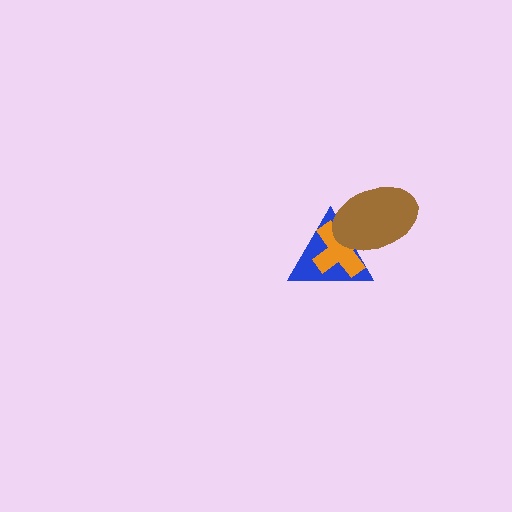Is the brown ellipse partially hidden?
No, no other shape covers it.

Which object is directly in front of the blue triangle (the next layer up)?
The orange cross is directly in front of the blue triangle.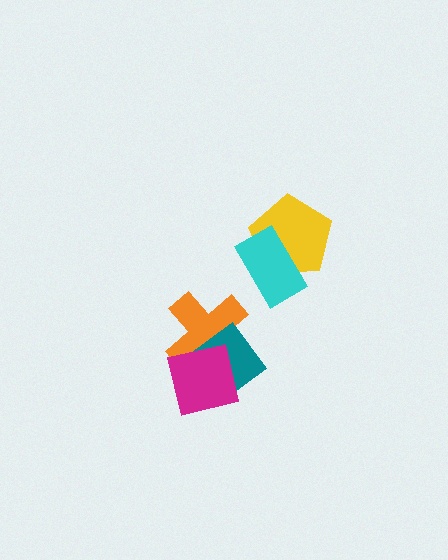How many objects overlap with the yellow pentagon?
1 object overlaps with the yellow pentagon.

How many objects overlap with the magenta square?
2 objects overlap with the magenta square.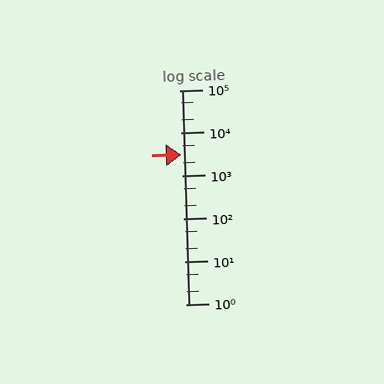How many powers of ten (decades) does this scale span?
The scale spans 5 decades, from 1 to 100000.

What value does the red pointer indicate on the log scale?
The pointer indicates approximately 3100.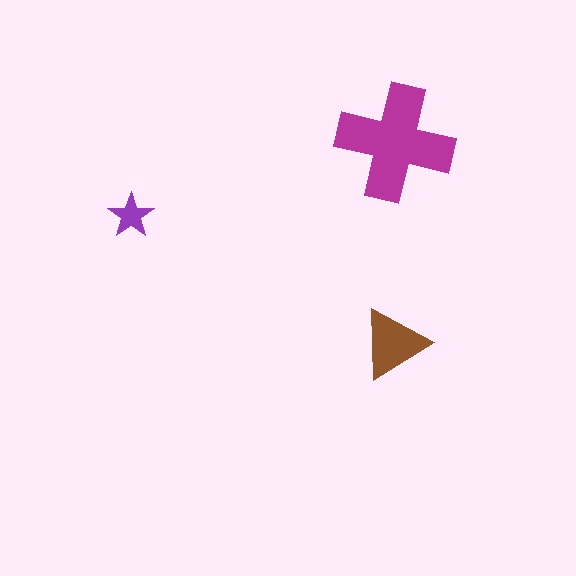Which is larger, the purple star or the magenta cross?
The magenta cross.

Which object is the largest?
The magenta cross.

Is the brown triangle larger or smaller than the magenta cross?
Smaller.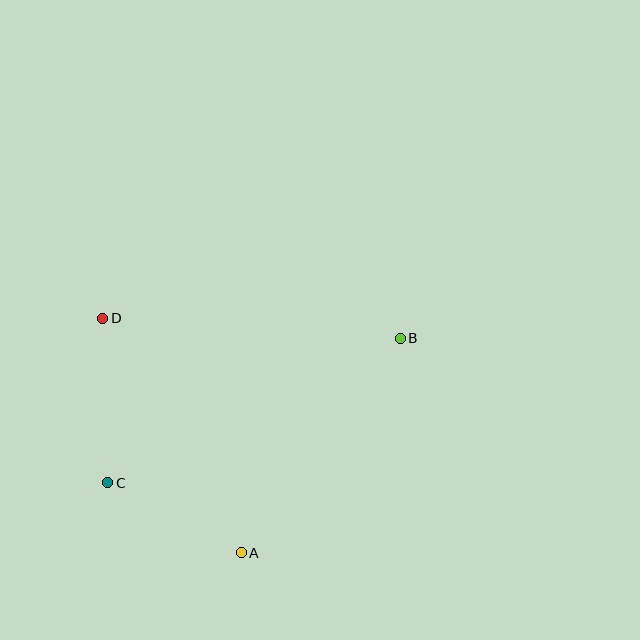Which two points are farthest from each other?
Points B and C are farthest from each other.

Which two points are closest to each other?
Points A and C are closest to each other.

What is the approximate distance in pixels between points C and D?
The distance between C and D is approximately 165 pixels.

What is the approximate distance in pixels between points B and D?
The distance between B and D is approximately 298 pixels.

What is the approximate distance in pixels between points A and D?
The distance between A and D is approximately 272 pixels.